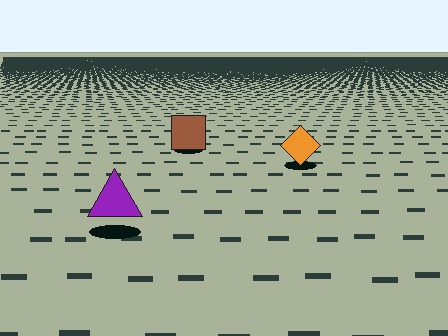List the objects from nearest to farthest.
From nearest to farthest: the purple triangle, the orange diamond, the brown square.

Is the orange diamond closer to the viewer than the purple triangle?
No. The purple triangle is closer — you can tell from the texture gradient: the ground texture is coarser near it.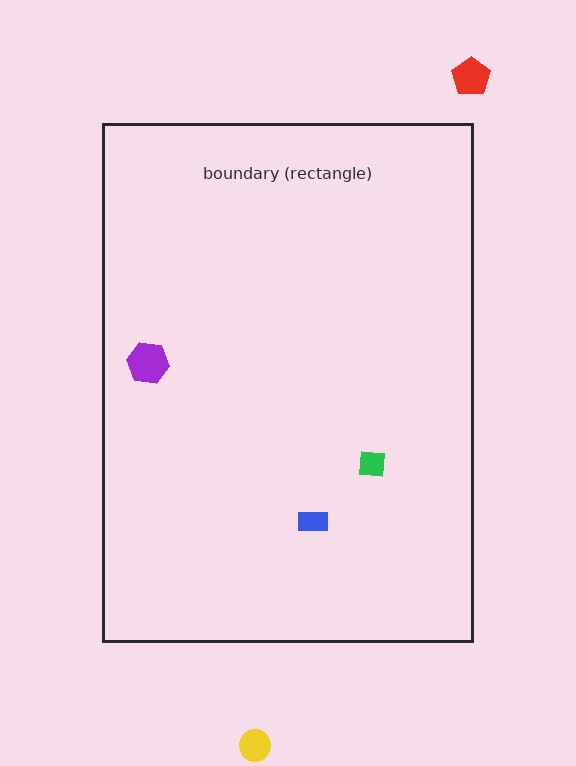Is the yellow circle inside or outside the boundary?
Outside.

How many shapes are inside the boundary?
3 inside, 2 outside.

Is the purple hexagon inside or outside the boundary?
Inside.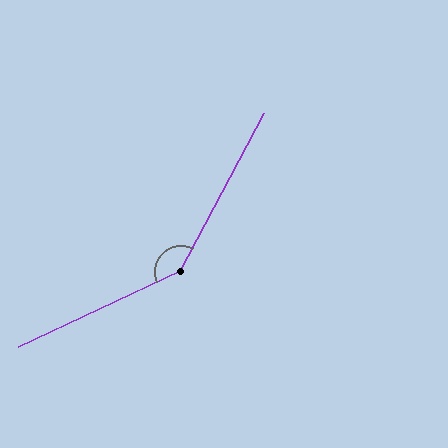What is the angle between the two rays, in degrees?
Approximately 143 degrees.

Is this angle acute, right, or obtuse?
It is obtuse.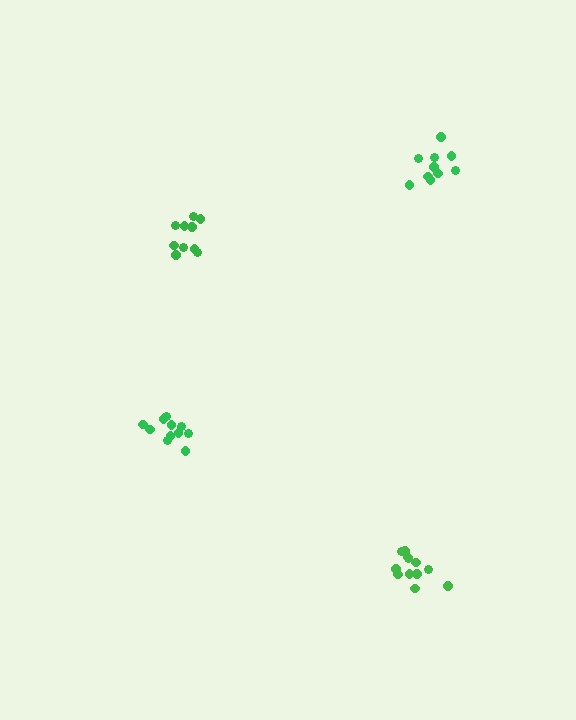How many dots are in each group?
Group 1: 10 dots, Group 2: 11 dots, Group 3: 12 dots, Group 4: 10 dots (43 total).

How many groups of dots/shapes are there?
There are 4 groups.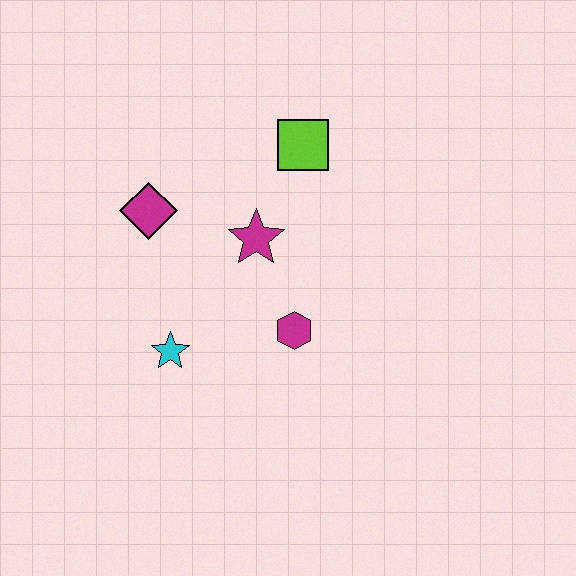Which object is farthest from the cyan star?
The lime square is farthest from the cyan star.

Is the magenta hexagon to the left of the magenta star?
No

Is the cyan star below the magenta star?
Yes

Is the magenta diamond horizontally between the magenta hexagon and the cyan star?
No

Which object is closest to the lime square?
The magenta star is closest to the lime square.